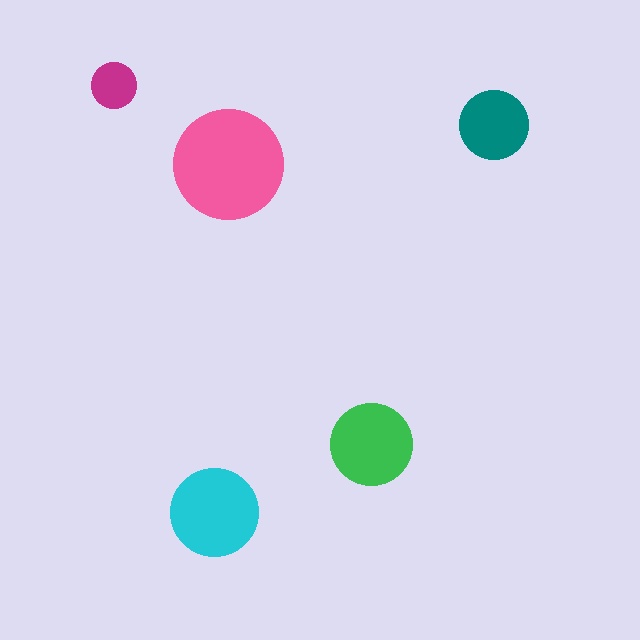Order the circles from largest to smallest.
the pink one, the cyan one, the green one, the teal one, the magenta one.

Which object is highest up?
The magenta circle is topmost.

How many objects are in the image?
There are 5 objects in the image.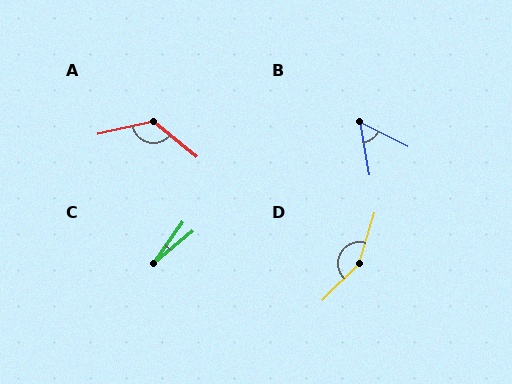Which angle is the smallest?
C, at approximately 15 degrees.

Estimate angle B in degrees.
Approximately 54 degrees.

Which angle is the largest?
D, at approximately 153 degrees.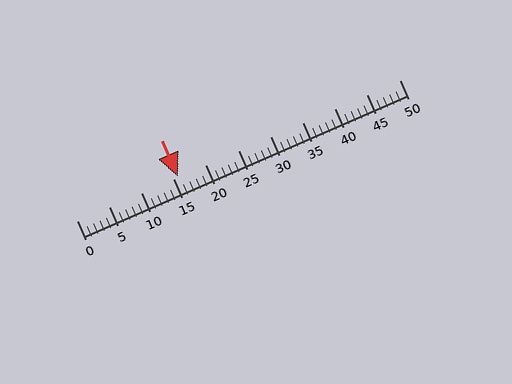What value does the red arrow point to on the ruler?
The red arrow points to approximately 16.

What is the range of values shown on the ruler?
The ruler shows values from 0 to 50.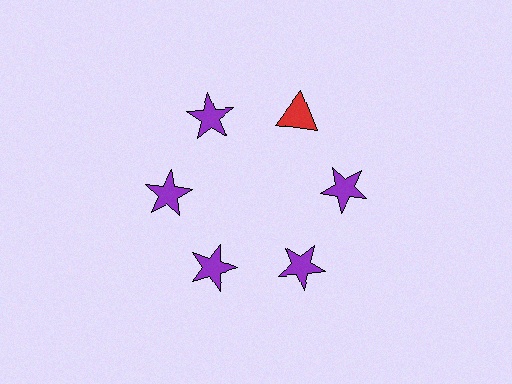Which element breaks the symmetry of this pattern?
The red triangle at roughly the 1 o'clock position breaks the symmetry. All other shapes are purple stars.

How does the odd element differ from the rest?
It differs in both color (red instead of purple) and shape (triangle instead of star).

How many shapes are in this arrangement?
There are 6 shapes arranged in a ring pattern.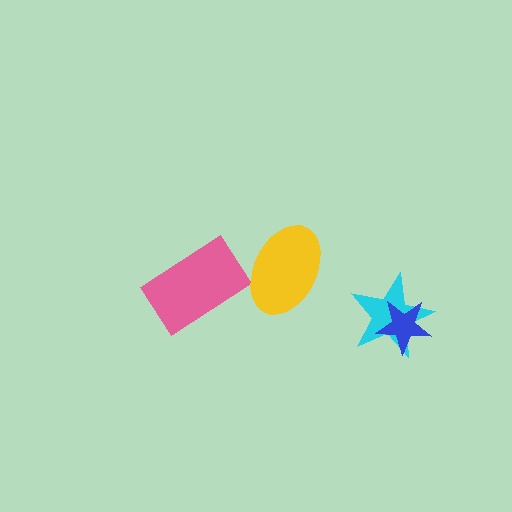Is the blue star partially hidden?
No, no other shape covers it.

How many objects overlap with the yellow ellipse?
0 objects overlap with the yellow ellipse.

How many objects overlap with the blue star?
1 object overlaps with the blue star.